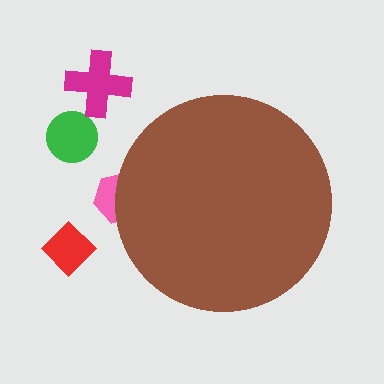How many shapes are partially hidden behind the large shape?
1 shape is partially hidden.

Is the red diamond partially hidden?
No, the red diamond is fully visible.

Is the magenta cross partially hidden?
No, the magenta cross is fully visible.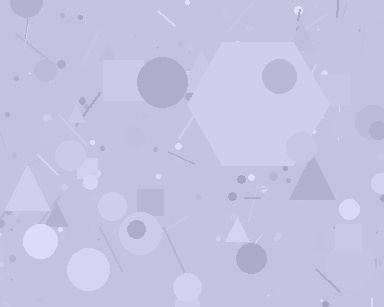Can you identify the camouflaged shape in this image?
The camouflaged shape is a hexagon.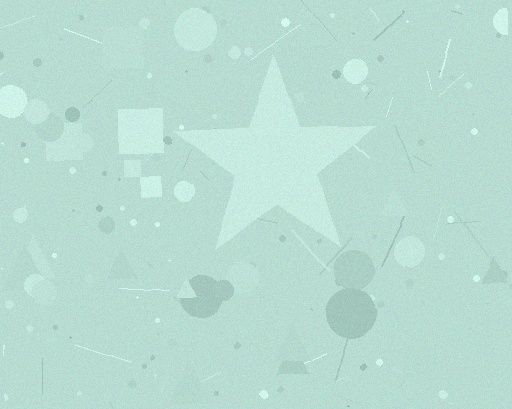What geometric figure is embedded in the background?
A star is embedded in the background.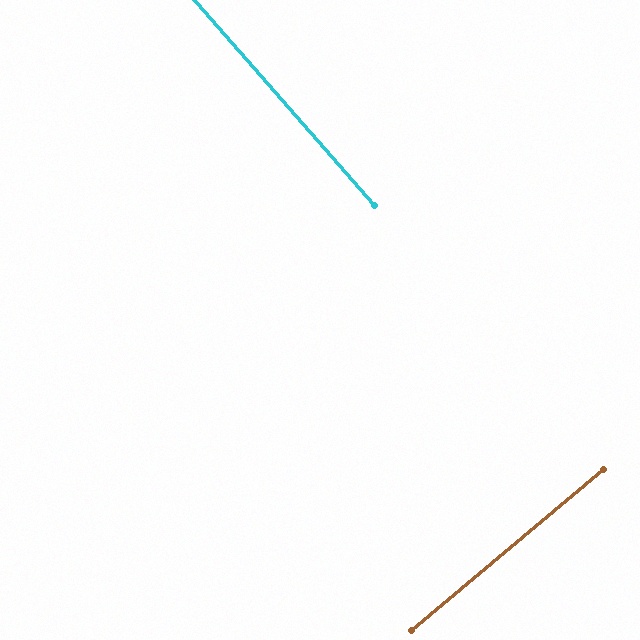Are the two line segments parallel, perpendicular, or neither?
Perpendicular — they meet at approximately 89°.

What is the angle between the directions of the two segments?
Approximately 89 degrees.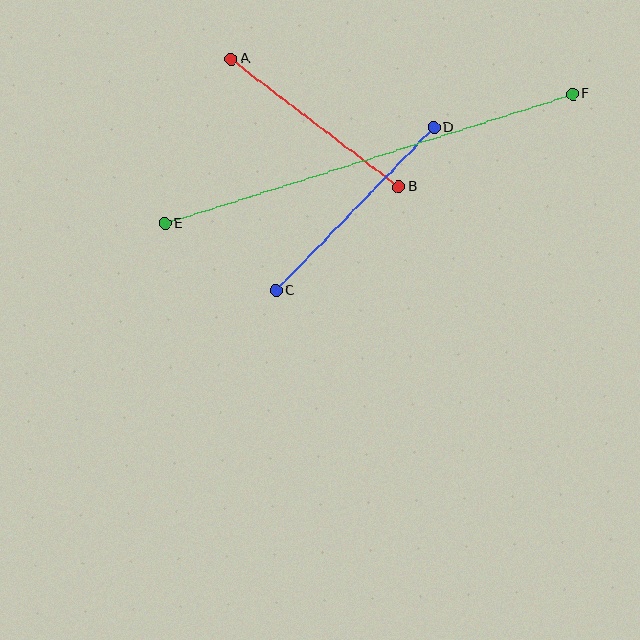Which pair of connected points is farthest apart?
Points E and F are farthest apart.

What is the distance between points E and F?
The distance is approximately 428 pixels.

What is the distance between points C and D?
The distance is approximately 227 pixels.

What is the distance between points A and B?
The distance is approximately 211 pixels.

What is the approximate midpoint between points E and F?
The midpoint is at approximately (369, 159) pixels.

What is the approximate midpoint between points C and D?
The midpoint is at approximately (355, 209) pixels.